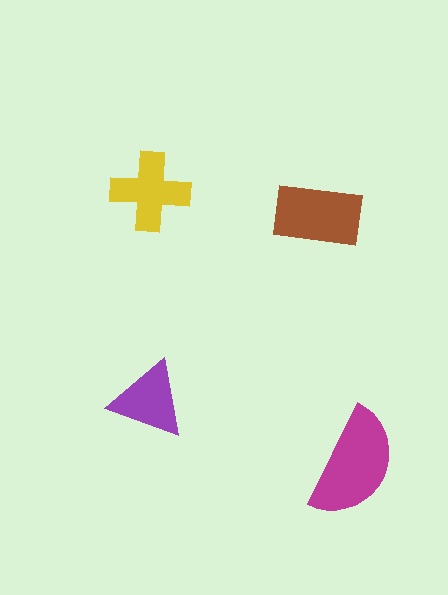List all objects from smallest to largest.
The purple triangle, the yellow cross, the brown rectangle, the magenta semicircle.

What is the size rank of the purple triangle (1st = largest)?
4th.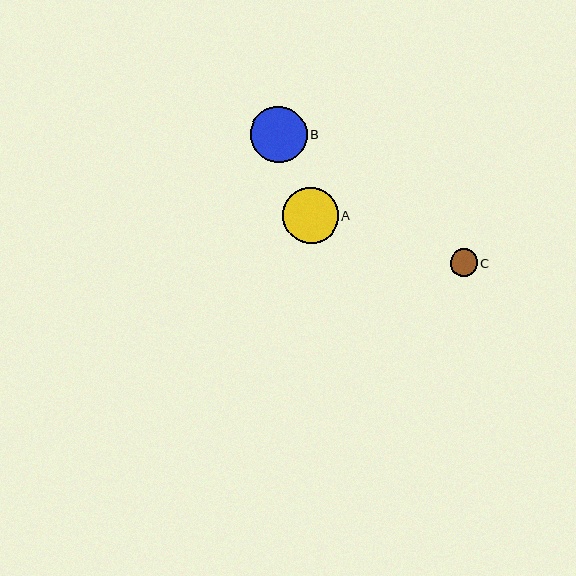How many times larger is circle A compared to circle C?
Circle A is approximately 2.0 times the size of circle C.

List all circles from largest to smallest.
From largest to smallest: B, A, C.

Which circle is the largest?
Circle B is the largest with a size of approximately 57 pixels.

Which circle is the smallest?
Circle C is the smallest with a size of approximately 27 pixels.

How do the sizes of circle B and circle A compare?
Circle B and circle A are approximately the same size.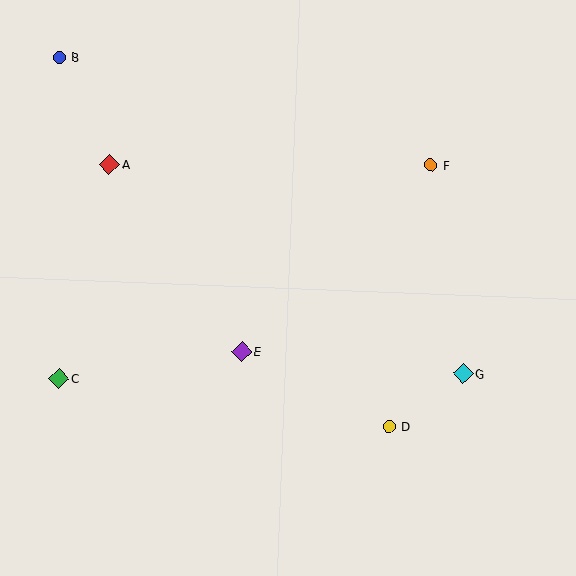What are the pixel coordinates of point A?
Point A is at (109, 164).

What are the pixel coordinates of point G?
Point G is at (463, 374).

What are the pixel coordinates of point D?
Point D is at (389, 426).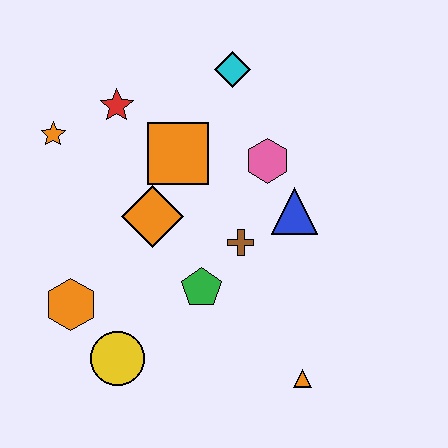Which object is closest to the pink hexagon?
The blue triangle is closest to the pink hexagon.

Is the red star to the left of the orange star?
No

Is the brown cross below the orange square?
Yes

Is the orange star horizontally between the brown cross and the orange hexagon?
No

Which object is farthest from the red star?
The orange triangle is farthest from the red star.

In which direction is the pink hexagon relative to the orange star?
The pink hexagon is to the right of the orange star.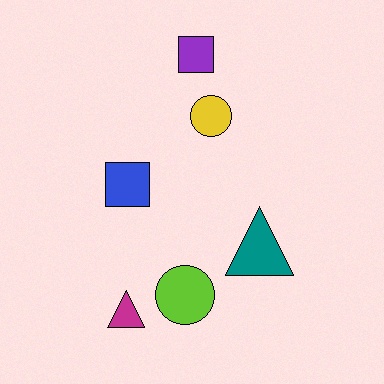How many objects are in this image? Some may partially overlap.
There are 6 objects.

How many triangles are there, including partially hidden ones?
There are 2 triangles.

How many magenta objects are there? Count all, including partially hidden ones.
There is 1 magenta object.